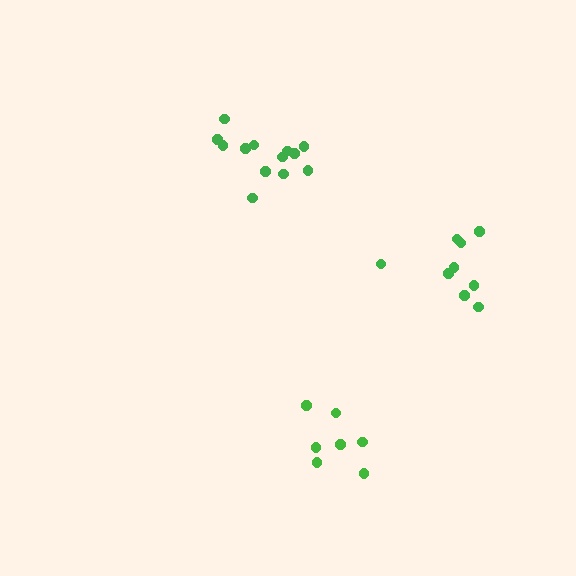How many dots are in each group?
Group 1: 9 dots, Group 2: 13 dots, Group 3: 7 dots (29 total).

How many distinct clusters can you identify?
There are 3 distinct clusters.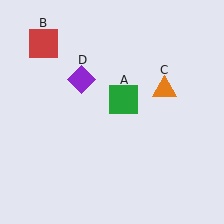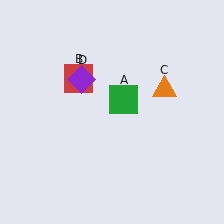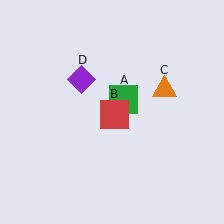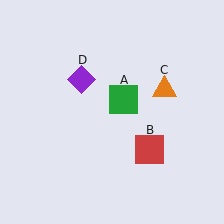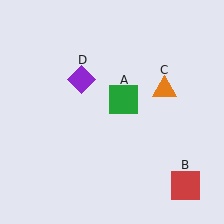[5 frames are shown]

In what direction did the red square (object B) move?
The red square (object B) moved down and to the right.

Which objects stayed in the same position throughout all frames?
Green square (object A) and orange triangle (object C) and purple diamond (object D) remained stationary.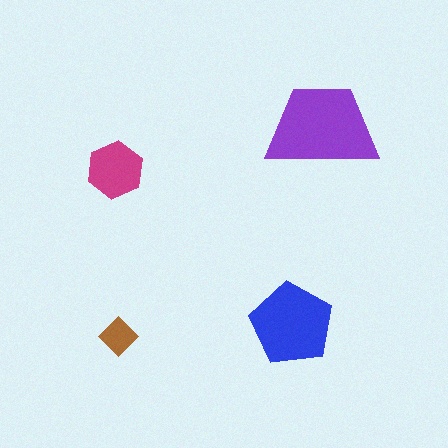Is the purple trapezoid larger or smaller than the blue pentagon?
Larger.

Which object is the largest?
The purple trapezoid.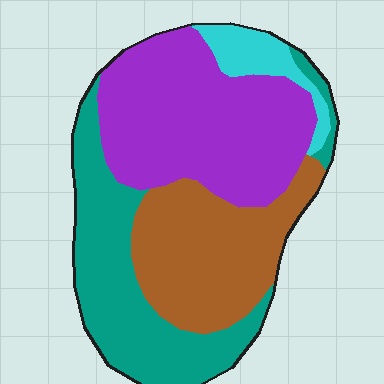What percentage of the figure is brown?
Brown covers roughly 25% of the figure.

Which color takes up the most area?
Purple, at roughly 35%.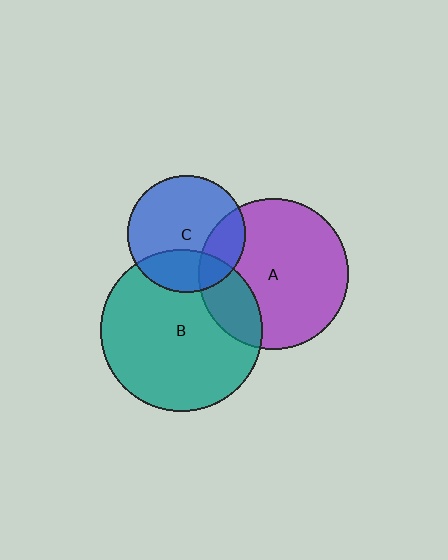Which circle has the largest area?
Circle B (teal).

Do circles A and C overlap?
Yes.